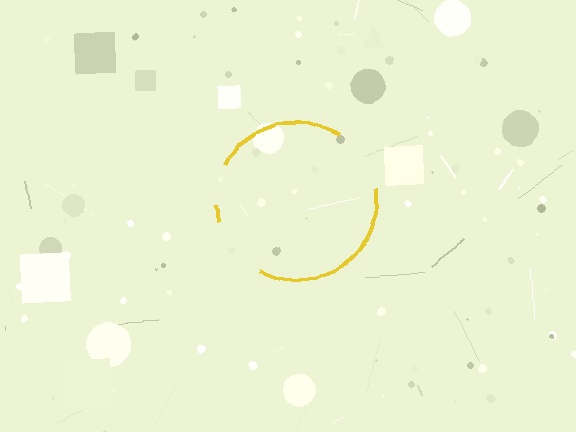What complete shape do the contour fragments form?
The contour fragments form a circle.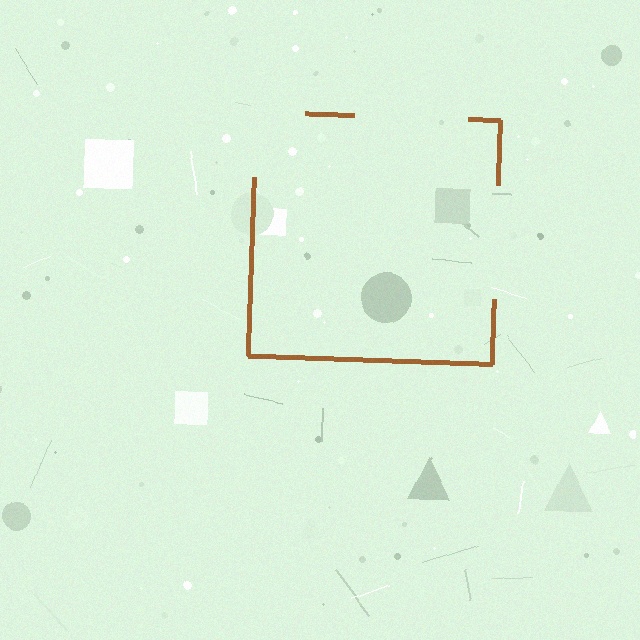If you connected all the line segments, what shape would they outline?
They would outline a square.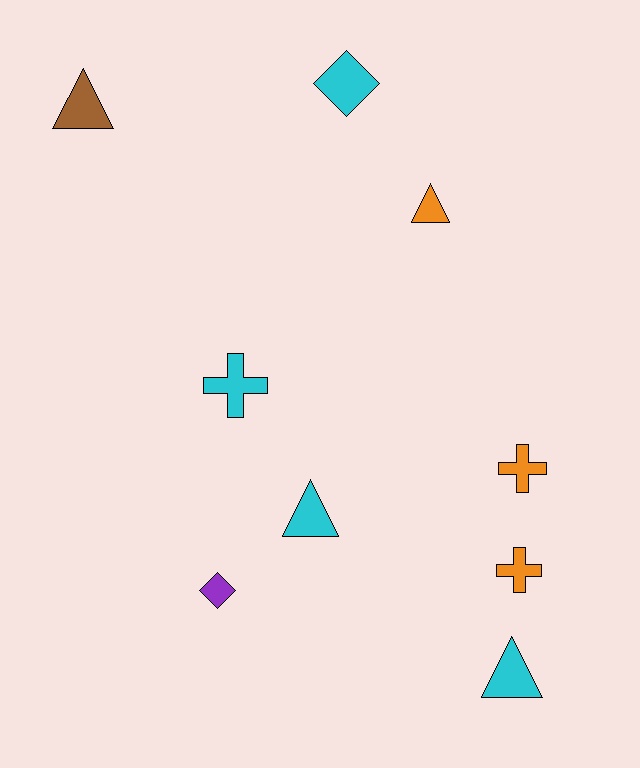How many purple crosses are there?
There are no purple crosses.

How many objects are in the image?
There are 9 objects.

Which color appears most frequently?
Cyan, with 4 objects.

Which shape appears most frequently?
Triangle, with 4 objects.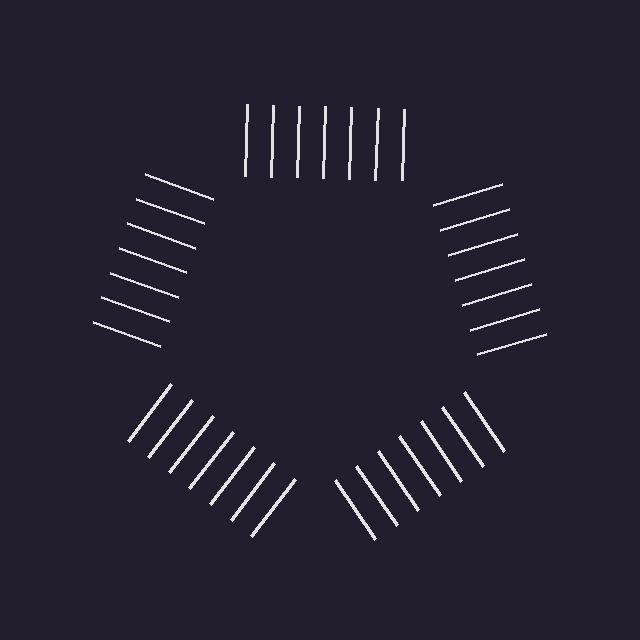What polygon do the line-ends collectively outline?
An illusory pentagon — the line segments terminate on its edges but no continuous stroke is drawn.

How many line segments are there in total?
35 — 7 along each of the 5 edges.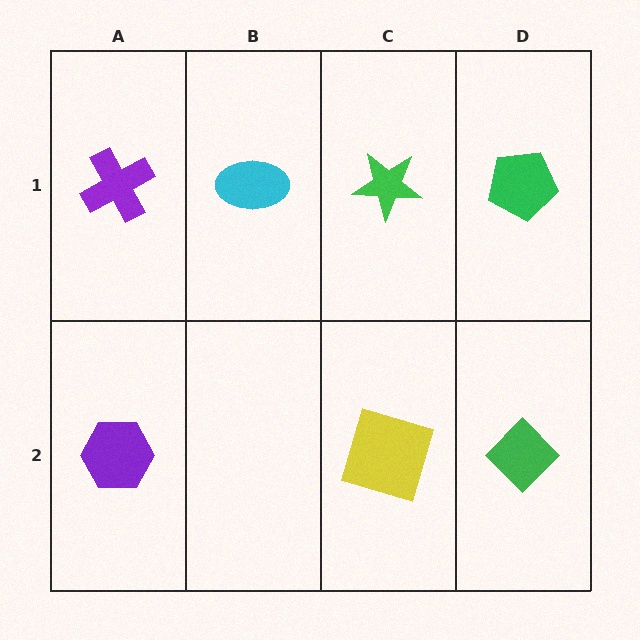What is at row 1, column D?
A green pentagon.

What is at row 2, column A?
A purple hexagon.